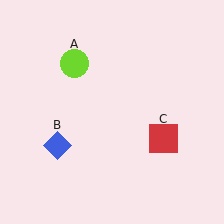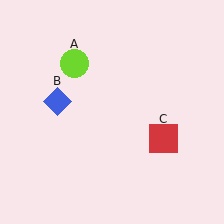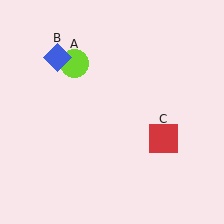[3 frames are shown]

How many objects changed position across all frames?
1 object changed position: blue diamond (object B).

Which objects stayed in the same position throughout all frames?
Lime circle (object A) and red square (object C) remained stationary.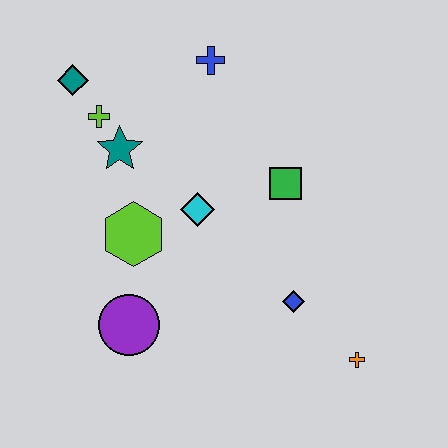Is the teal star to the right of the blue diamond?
No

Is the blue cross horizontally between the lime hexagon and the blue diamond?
Yes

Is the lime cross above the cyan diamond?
Yes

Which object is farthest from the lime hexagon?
The orange cross is farthest from the lime hexagon.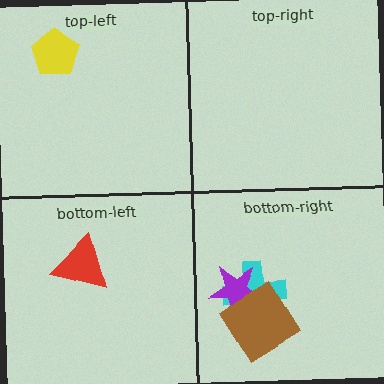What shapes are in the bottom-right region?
The cyan cross, the purple star, the brown diamond.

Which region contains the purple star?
The bottom-right region.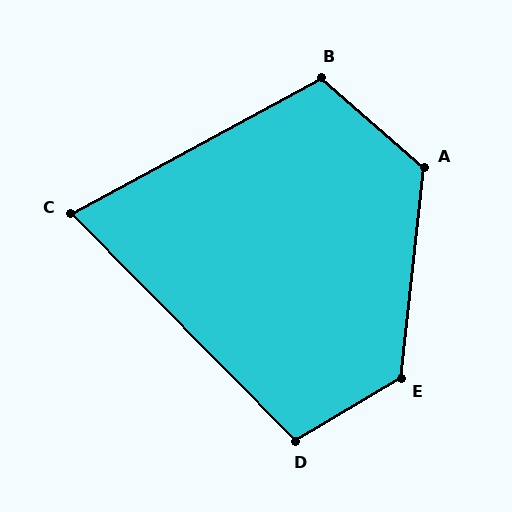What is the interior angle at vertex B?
Approximately 110 degrees (obtuse).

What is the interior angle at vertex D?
Approximately 104 degrees (obtuse).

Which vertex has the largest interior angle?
E, at approximately 127 degrees.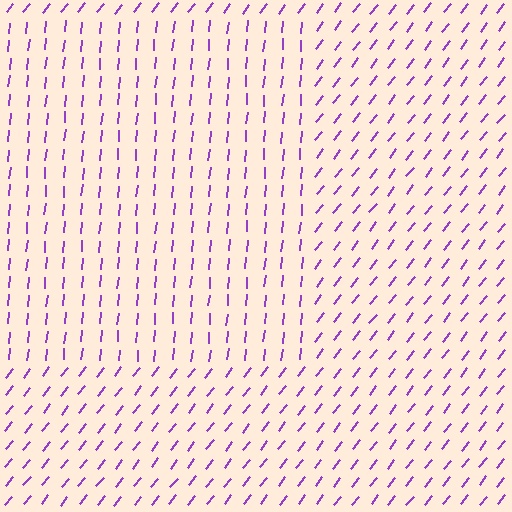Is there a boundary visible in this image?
Yes, there is a texture boundary formed by a change in line orientation.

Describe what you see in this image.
The image is filled with small purple line segments. A rectangle region in the image has lines oriented differently from the surrounding lines, creating a visible texture boundary.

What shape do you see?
I see a rectangle.